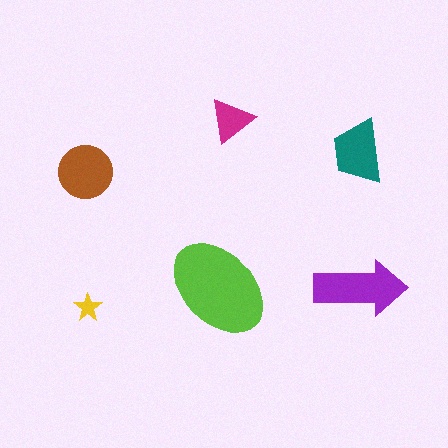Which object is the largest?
The lime ellipse.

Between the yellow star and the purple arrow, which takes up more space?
The purple arrow.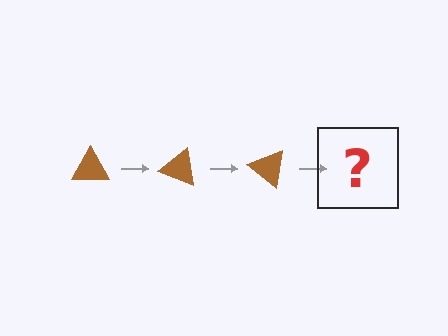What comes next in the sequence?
The next element should be a brown triangle rotated 60 degrees.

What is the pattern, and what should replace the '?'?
The pattern is that the triangle rotates 20 degrees each step. The '?' should be a brown triangle rotated 60 degrees.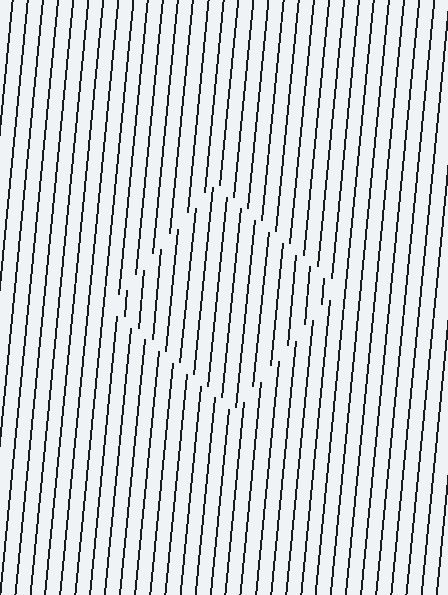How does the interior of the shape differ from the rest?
The interior of the shape contains the same grating, shifted by half a period — the contour is defined by the phase discontinuity where line-ends from the inner and outer gratings abut.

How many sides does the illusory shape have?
4 sides — the line-ends trace a square.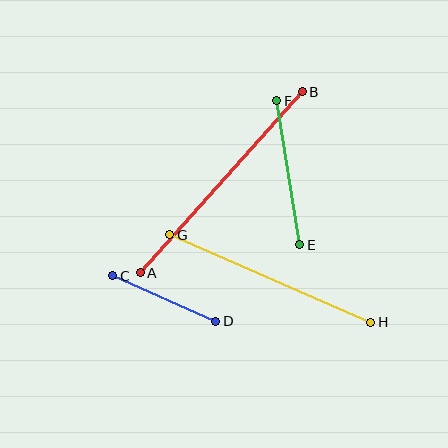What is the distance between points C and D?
The distance is approximately 113 pixels.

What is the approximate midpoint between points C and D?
The midpoint is at approximately (164, 299) pixels.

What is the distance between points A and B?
The distance is approximately 243 pixels.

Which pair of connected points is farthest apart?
Points A and B are farthest apart.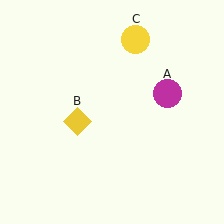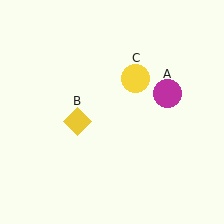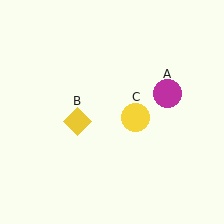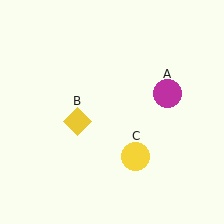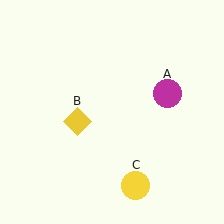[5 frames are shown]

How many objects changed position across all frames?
1 object changed position: yellow circle (object C).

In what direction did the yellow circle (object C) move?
The yellow circle (object C) moved down.